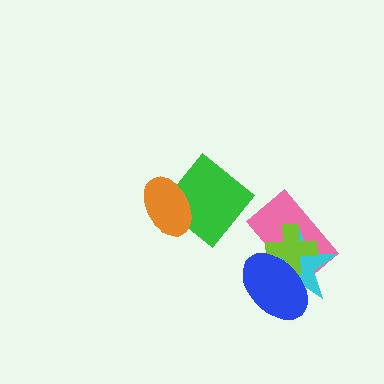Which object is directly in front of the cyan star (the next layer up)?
The lime cross is directly in front of the cyan star.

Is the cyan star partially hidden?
Yes, it is partially covered by another shape.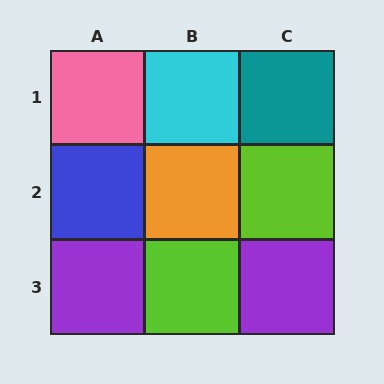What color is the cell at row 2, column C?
Lime.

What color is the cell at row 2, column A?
Blue.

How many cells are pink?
1 cell is pink.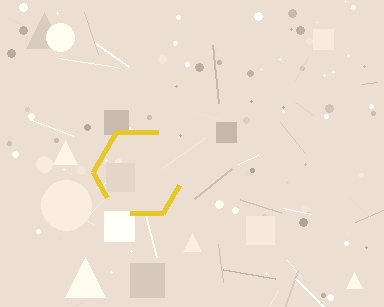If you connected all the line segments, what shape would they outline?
They would outline a hexagon.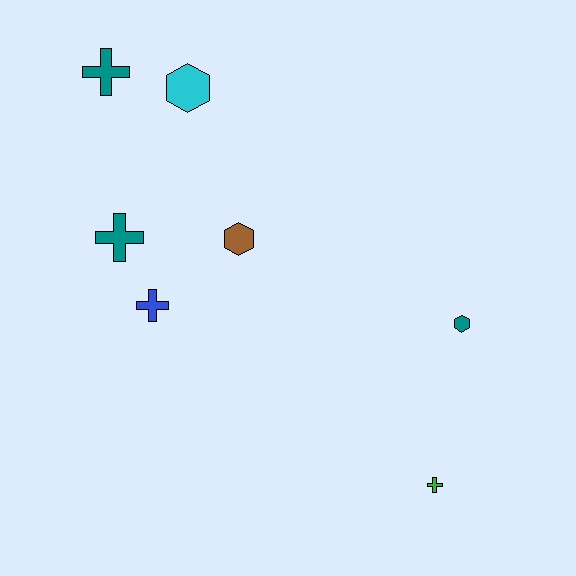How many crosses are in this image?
There are 4 crosses.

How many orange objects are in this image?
There are no orange objects.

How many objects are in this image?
There are 7 objects.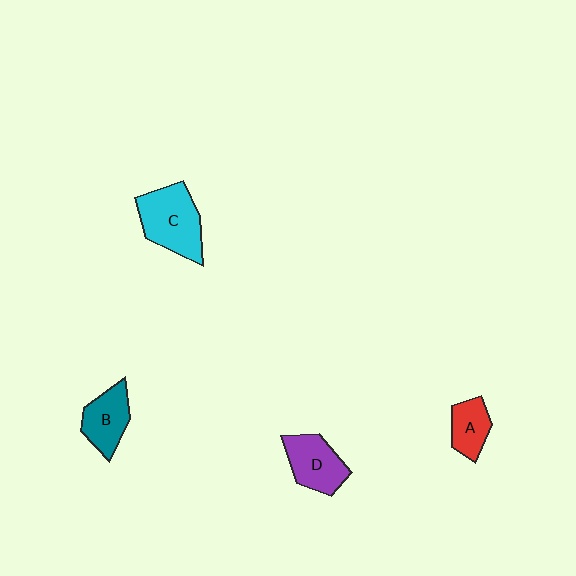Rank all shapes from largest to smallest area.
From largest to smallest: C (cyan), D (purple), B (teal), A (red).